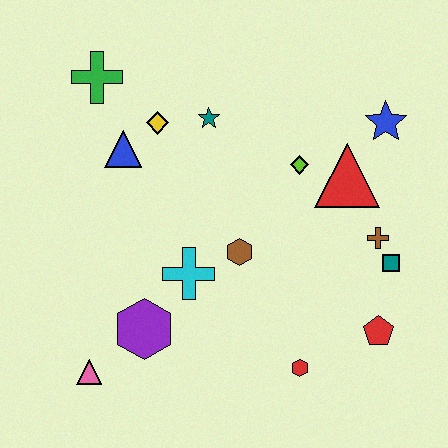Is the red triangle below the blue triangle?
Yes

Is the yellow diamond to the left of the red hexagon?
Yes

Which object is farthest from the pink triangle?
The blue star is farthest from the pink triangle.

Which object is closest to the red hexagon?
The red pentagon is closest to the red hexagon.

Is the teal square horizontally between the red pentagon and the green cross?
No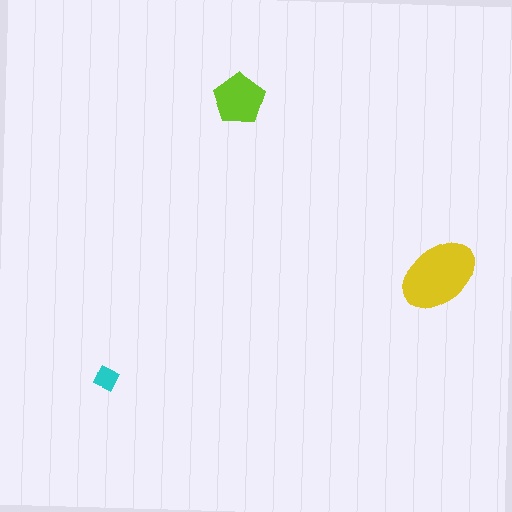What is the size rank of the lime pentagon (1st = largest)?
2nd.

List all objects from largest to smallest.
The yellow ellipse, the lime pentagon, the cyan diamond.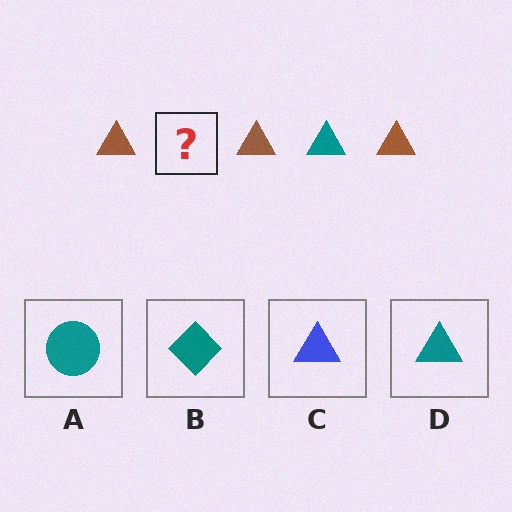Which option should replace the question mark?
Option D.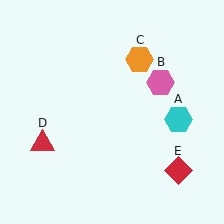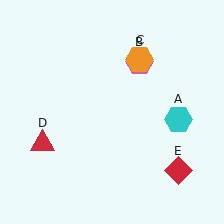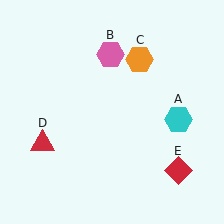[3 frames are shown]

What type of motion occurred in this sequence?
The pink hexagon (object B) rotated counterclockwise around the center of the scene.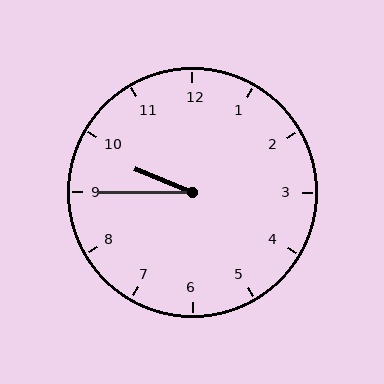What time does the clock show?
9:45.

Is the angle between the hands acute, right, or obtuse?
It is acute.